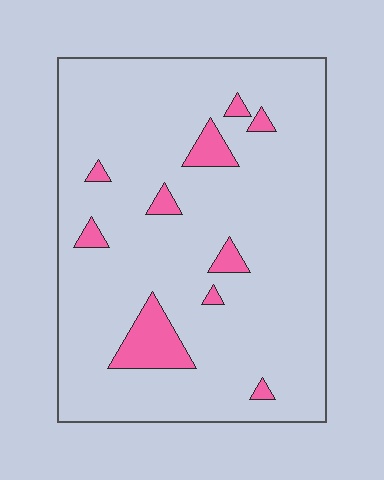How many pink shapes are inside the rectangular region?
10.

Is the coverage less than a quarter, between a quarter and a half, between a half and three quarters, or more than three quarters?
Less than a quarter.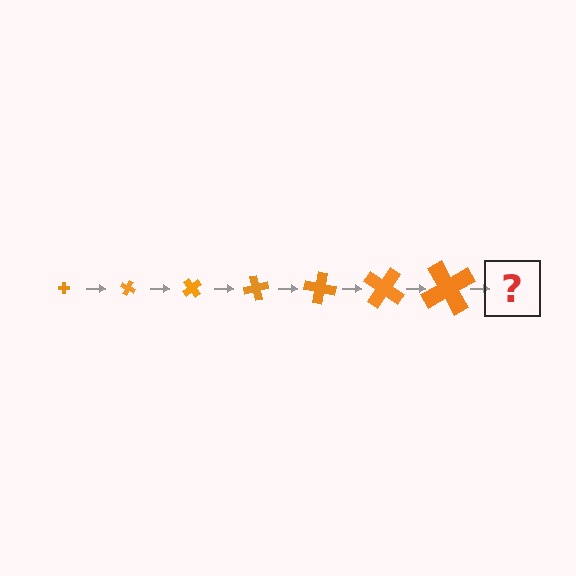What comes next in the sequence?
The next element should be a cross, larger than the previous one and rotated 175 degrees from the start.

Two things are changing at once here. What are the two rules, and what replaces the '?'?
The two rules are that the cross grows larger each step and it rotates 25 degrees each step. The '?' should be a cross, larger than the previous one and rotated 175 degrees from the start.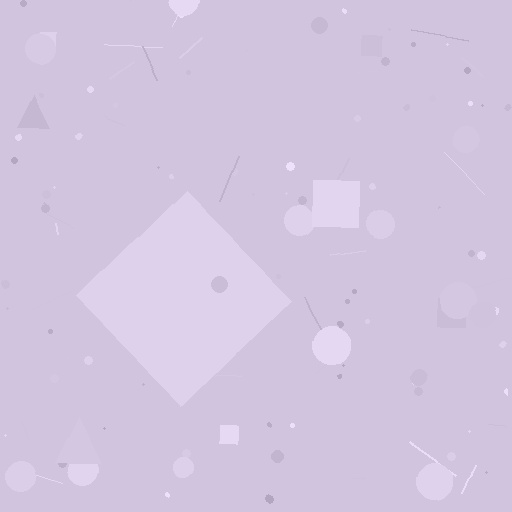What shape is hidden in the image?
A diamond is hidden in the image.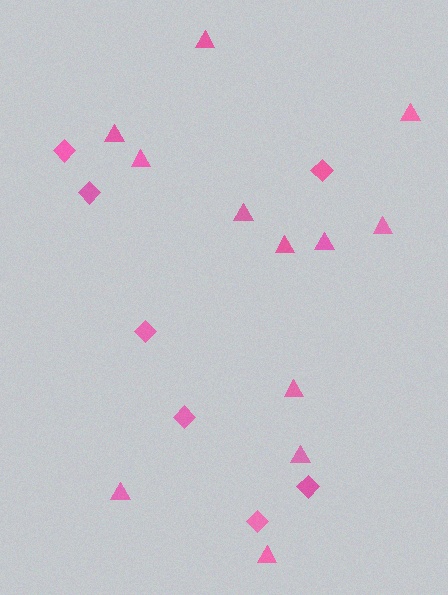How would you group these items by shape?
There are 2 groups: one group of triangles (12) and one group of diamonds (7).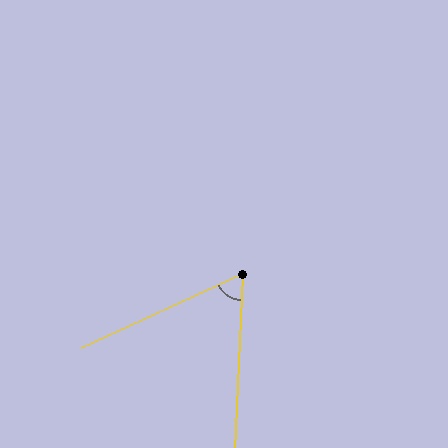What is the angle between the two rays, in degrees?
Approximately 63 degrees.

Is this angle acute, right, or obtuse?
It is acute.